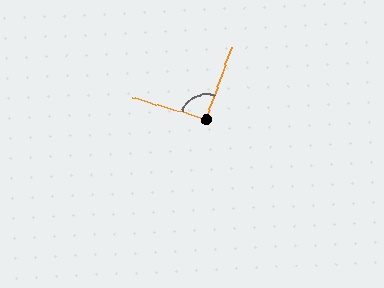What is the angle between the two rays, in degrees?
Approximately 93 degrees.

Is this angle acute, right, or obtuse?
It is approximately a right angle.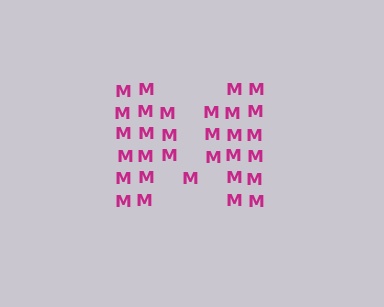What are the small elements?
The small elements are letter M's.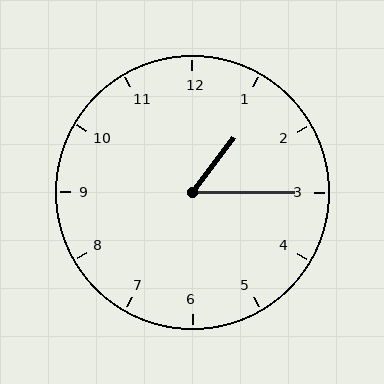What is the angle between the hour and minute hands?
Approximately 52 degrees.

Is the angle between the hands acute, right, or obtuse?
It is acute.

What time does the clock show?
1:15.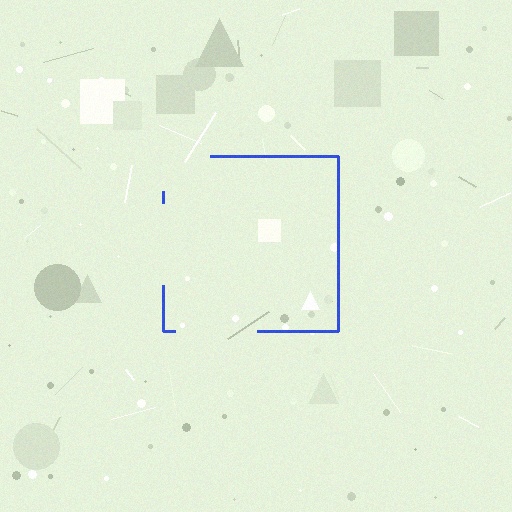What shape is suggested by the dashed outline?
The dashed outline suggests a square.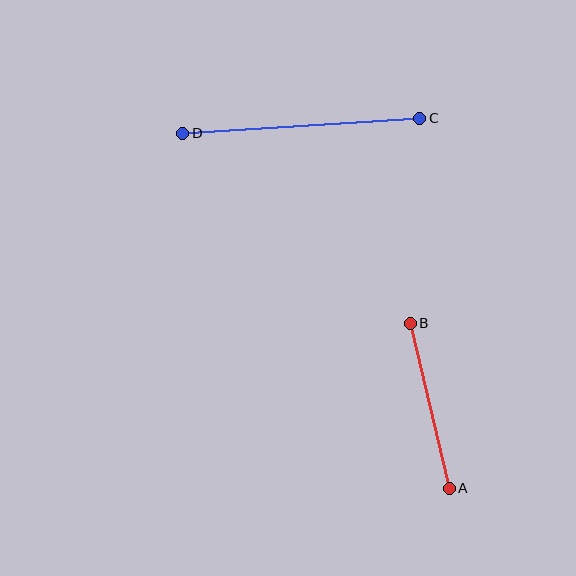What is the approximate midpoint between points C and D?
The midpoint is at approximately (301, 126) pixels.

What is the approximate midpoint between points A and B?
The midpoint is at approximately (430, 406) pixels.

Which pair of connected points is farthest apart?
Points C and D are farthest apart.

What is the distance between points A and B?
The distance is approximately 169 pixels.